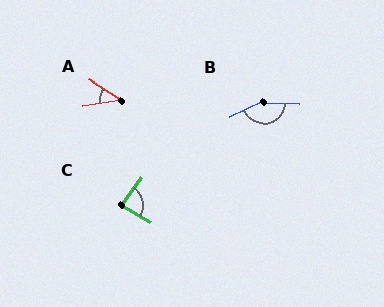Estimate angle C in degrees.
Approximately 84 degrees.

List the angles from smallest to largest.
A (42°), C (84°), B (153°).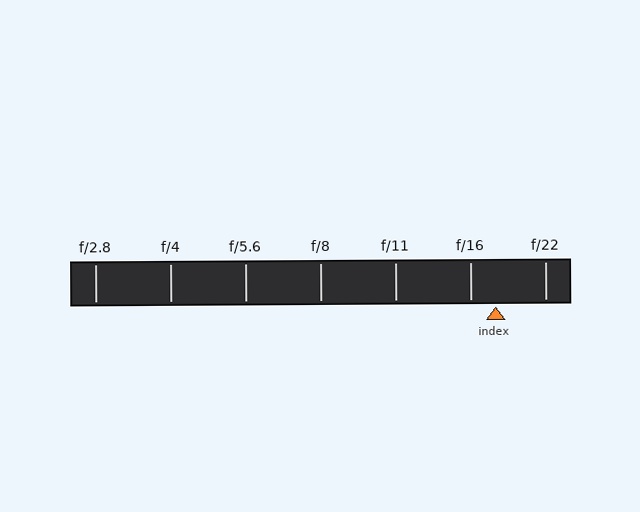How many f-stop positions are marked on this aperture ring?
There are 7 f-stop positions marked.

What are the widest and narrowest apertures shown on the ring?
The widest aperture shown is f/2.8 and the narrowest is f/22.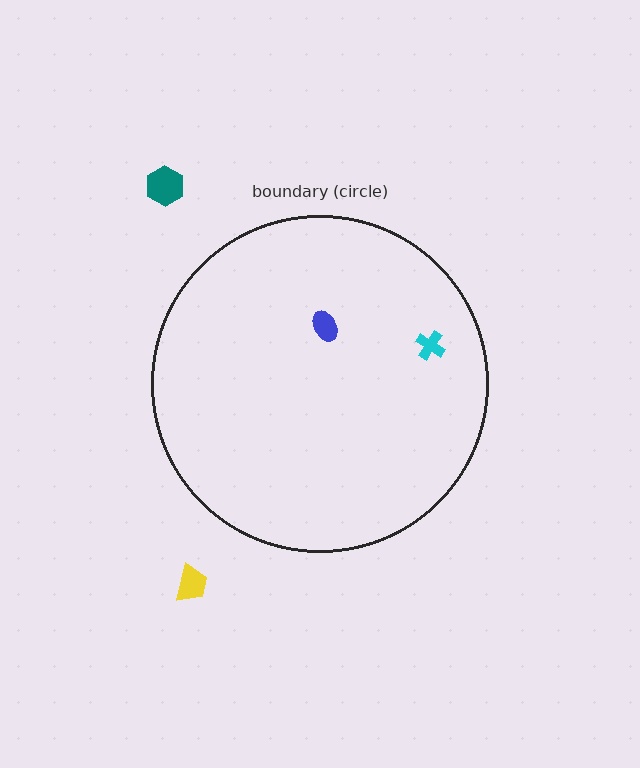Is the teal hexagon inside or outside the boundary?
Outside.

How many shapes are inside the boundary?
2 inside, 2 outside.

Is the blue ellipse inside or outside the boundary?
Inside.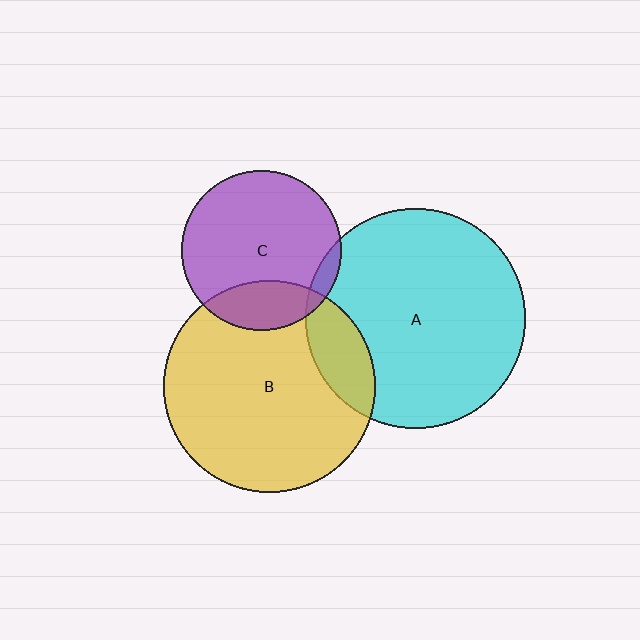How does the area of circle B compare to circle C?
Approximately 1.8 times.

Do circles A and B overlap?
Yes.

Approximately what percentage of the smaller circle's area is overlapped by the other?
Approximately 15%.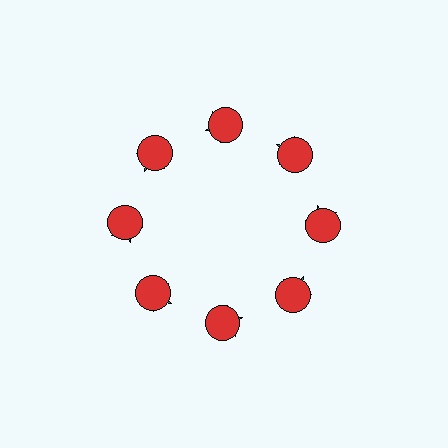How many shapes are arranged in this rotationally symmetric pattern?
There are 16 shapes, arranged in 8 groups of 2.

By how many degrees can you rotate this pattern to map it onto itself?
The pattern maps onto itself every 45 degrees of rotation.